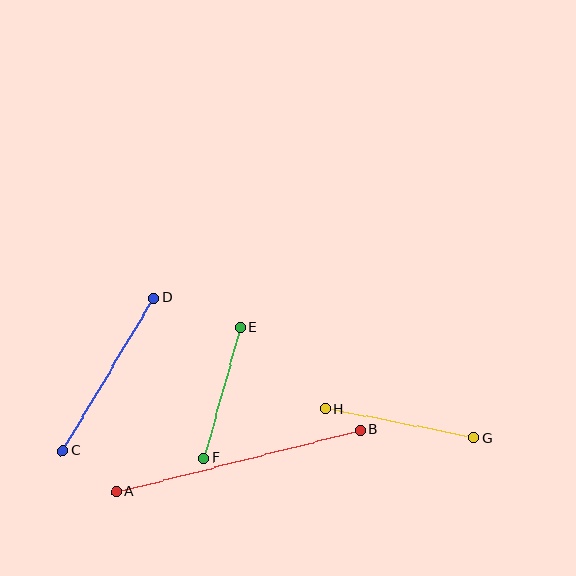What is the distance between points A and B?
The distance is approximately 251 pixels.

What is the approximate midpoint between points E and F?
The midpoint is at approximately (222, 393) pixels.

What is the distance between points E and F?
The distance is approximately 135 pixels.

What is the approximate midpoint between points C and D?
The midpoint is at approximately (108, 374) pixels.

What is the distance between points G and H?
The distance is approximately 151 pixels.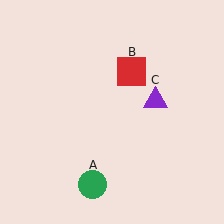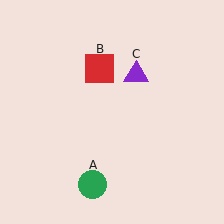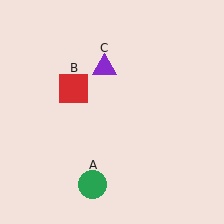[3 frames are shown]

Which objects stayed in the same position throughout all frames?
Green circle (object A) remained stationary.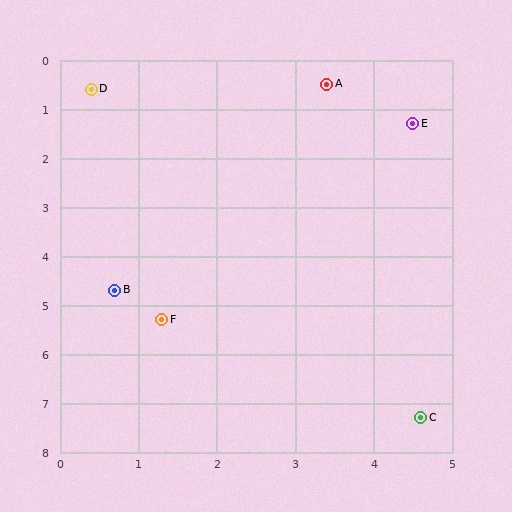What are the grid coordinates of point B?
Point B is at approximately (0.7, 4.7).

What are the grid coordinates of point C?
Point C is at approximately (4.6, 7.3).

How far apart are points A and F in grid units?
Points A and F are about 5.2 grid units apart.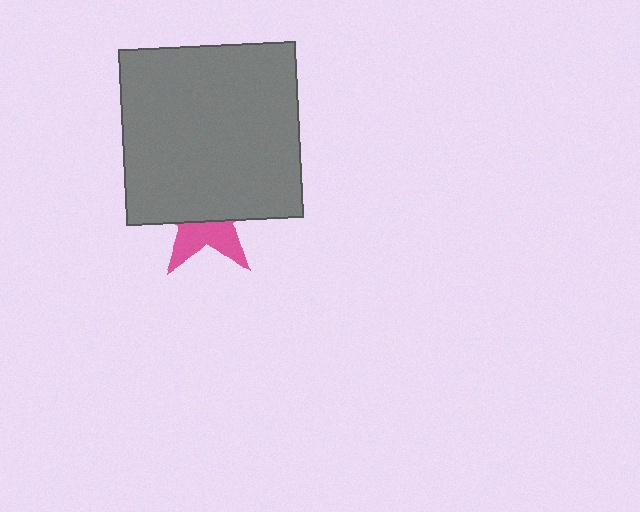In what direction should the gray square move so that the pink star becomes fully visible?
The gray square should move up. That is the shortest direction to clear the overlap and leave the pink star fully visible.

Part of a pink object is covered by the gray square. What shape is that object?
It is a star.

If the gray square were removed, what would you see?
You would see the complete pink star.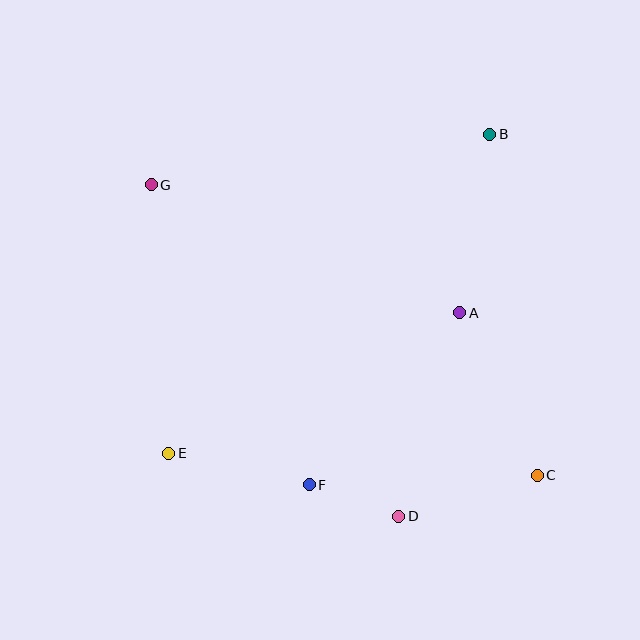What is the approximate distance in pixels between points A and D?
The distance between A and D is approximately 213 pixels.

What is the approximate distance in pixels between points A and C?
The distance between A and C is approximately 180 pixels.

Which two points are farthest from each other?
Points C and G are farthest from each other.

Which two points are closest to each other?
Points D and F are closest to each other.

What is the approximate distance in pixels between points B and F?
The distance between B and F is approximately 394 pixels.